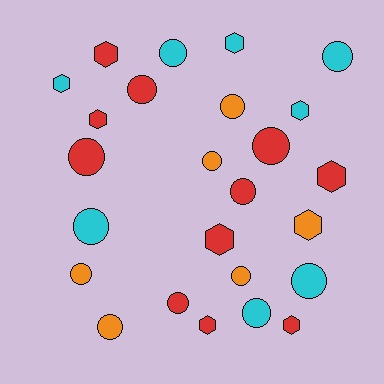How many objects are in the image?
There are 25 objects.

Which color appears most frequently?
Red, with 11 objects.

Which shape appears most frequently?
Circle, with 15 objects.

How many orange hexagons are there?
There is 1 orange hexagon.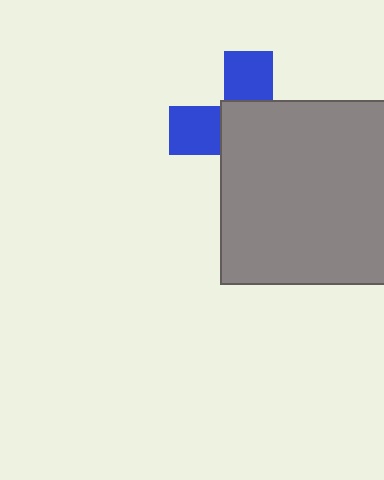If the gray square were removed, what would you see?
You would see the complete blue cross.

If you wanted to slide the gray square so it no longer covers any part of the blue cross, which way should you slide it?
Slide it toward the lower-right — that is the most direct way to separate the two shapes.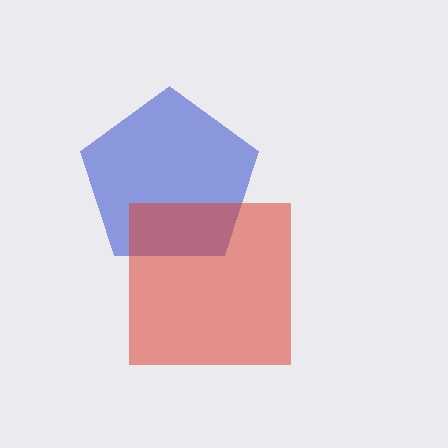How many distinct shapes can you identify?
There are 2 distinct shapes: a blue pentagon, a red square.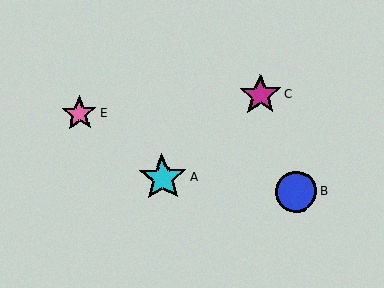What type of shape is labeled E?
Shape E is a pink star.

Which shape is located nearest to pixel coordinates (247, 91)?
The magenta star (labeled C) at (260, 95) is nearest to that location.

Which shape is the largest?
The cyan star (labeled A) is the largest.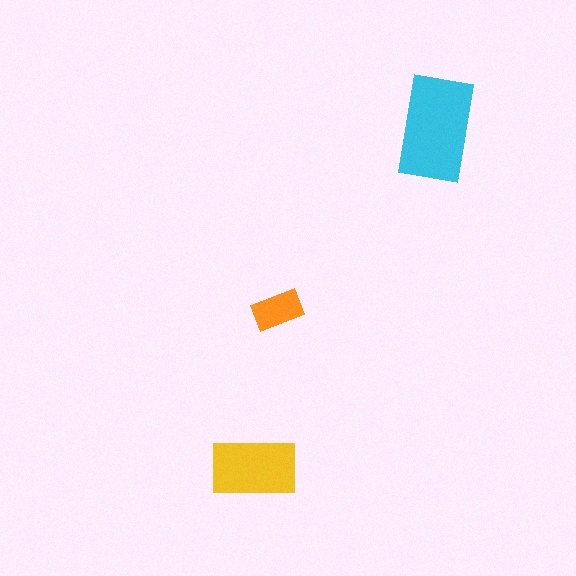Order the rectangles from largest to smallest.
the cyan one, the yellow one, the orange one.